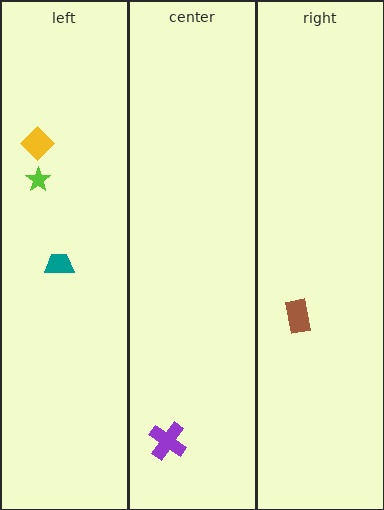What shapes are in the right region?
The brown rectangle.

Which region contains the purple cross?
The center region.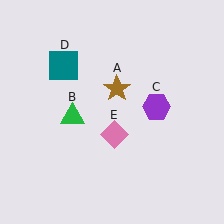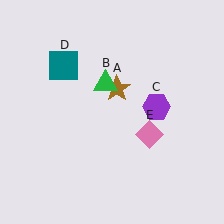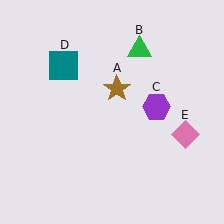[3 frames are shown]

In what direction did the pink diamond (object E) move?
The pink diamond (object E) moved right.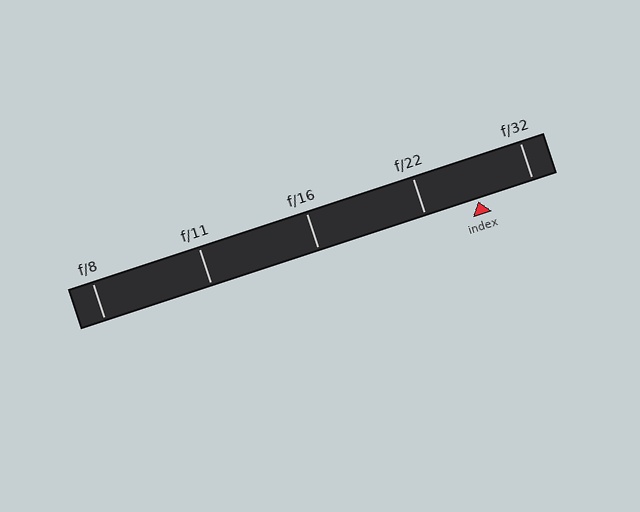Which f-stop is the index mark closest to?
The index mark is closest to f/22.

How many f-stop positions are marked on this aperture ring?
There are 5 f-stop positions marked.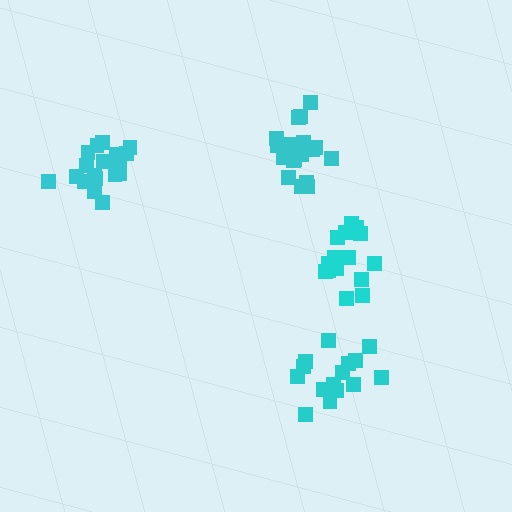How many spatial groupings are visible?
There are 4 spatial groupings.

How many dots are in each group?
Group 1: 20 dots, Group 2: 15 dots, Group 3: 15 dots, Group 4: 18 dots (68 total).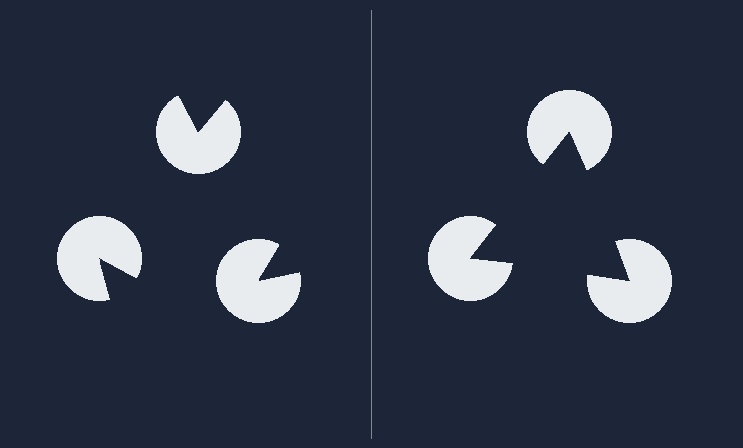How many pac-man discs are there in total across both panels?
6 — 3 on each side.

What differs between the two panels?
The pac-man discs are positioned identically on both sides; only the wedge orientations differ. On the right they align to a triangle; on the left they are misaligned.